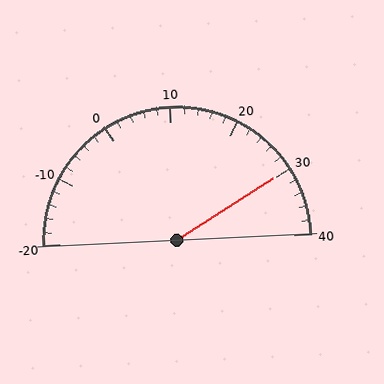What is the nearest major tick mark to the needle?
The nearest major tick mark is 30.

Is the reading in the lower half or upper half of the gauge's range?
The reading is in the upper half of the range (-20 to 40).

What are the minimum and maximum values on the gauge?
The gauge ranges from -20 to 40.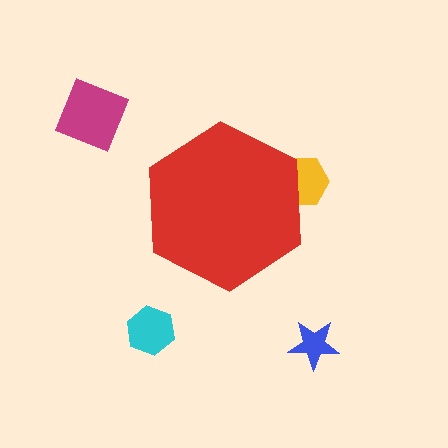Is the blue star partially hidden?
No, the blue star is fully visible.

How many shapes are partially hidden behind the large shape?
1 shape is partially hidden.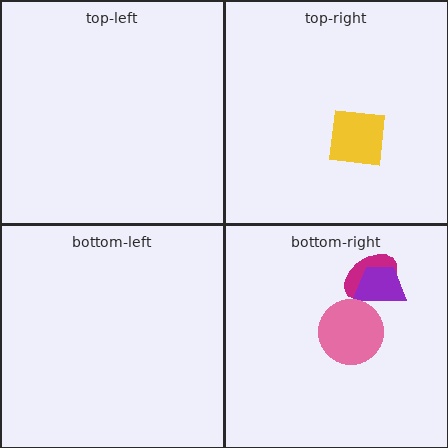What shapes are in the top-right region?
The yellow square.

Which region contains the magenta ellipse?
The bottom-right region.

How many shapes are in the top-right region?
1.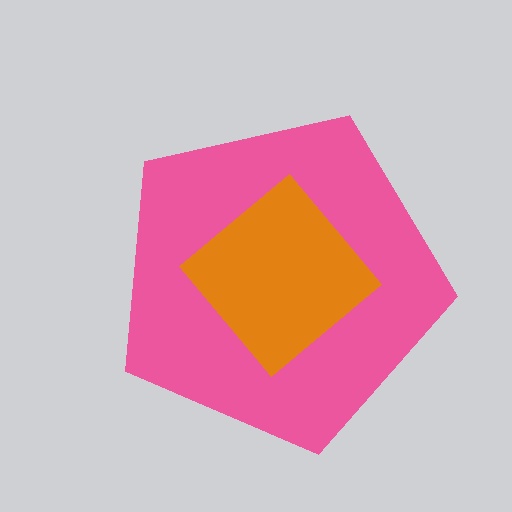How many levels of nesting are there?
2.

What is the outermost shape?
The pink pentagon.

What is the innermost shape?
The orange diamond.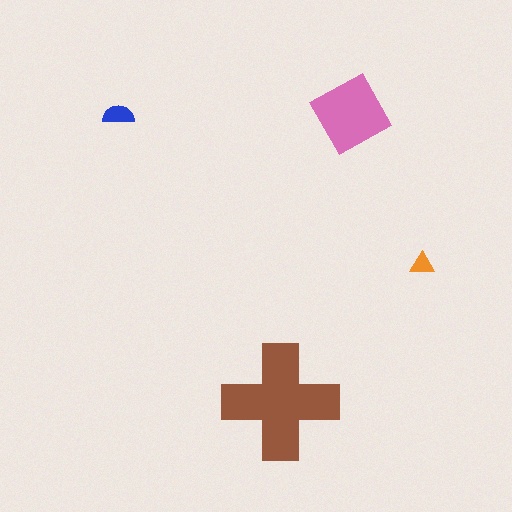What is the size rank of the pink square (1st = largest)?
2nd.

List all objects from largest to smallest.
The brown cross, the pink square, the blue semicircle, the orange triangle.